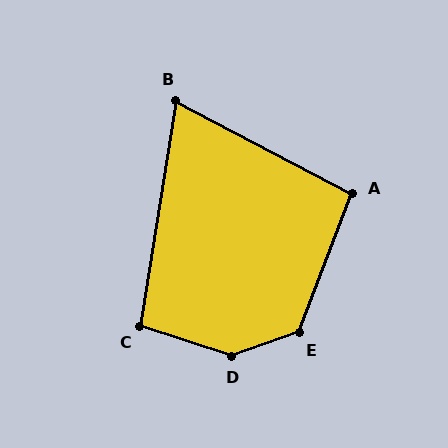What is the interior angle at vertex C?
Approximately 99 degrees (obtuse).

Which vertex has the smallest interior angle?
B, at approximately 71 degrees.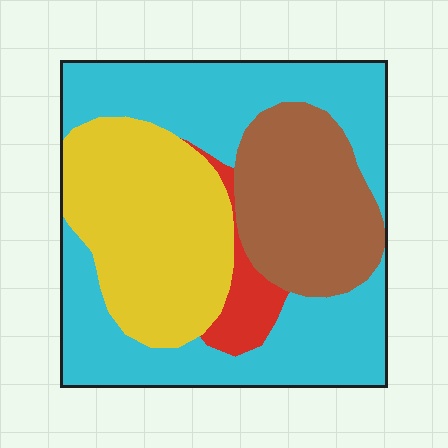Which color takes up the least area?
Red, at roughly 5%.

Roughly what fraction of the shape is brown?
Brown takes up between a sixth and a third of the shape.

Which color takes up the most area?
Cyan, at roughly 45%.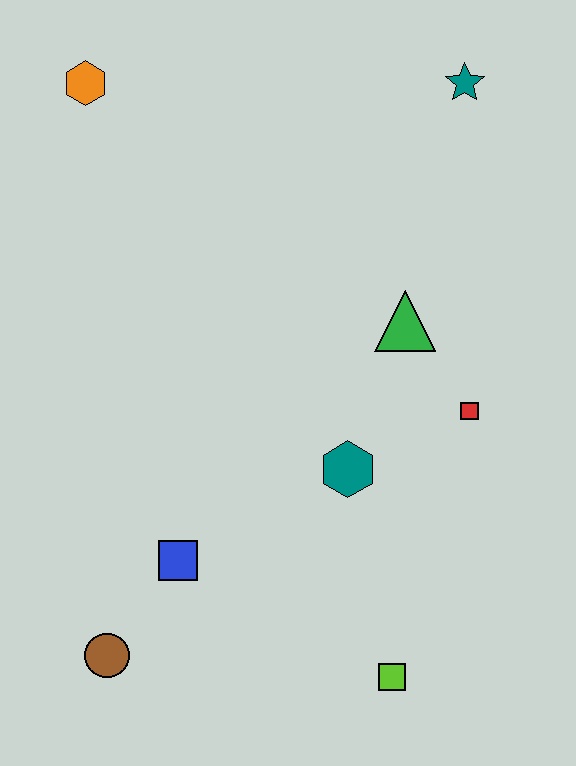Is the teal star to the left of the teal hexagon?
No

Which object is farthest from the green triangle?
The brown circle is farthest from the green triangle.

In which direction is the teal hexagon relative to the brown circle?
The teal hexagon is to the right of the brown circle.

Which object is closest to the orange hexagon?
The teal star is closest to the orange hexagon.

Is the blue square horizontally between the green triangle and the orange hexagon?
Yes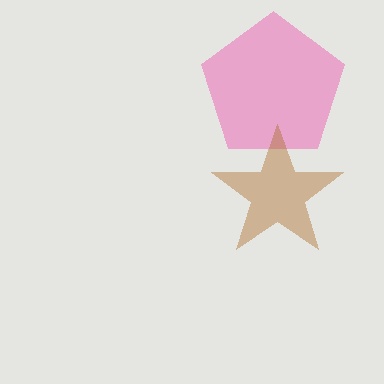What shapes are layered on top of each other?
The layered shapes are: a pink pentagon, a brown star.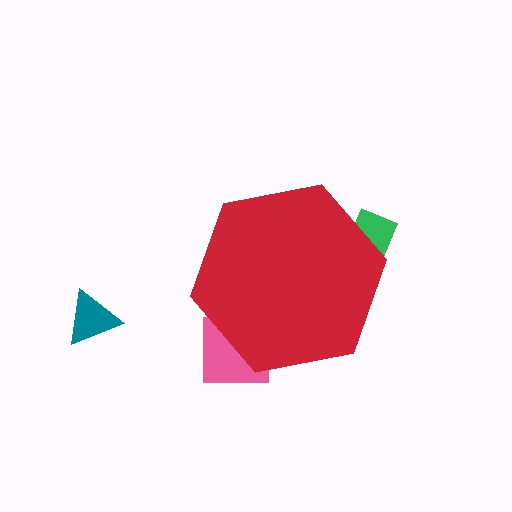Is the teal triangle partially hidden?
No, the teal triangle is fully visible.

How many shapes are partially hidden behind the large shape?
2 shapes are partially hidden.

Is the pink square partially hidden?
Yes, the pink square is partially hidden behind the red hexagon.